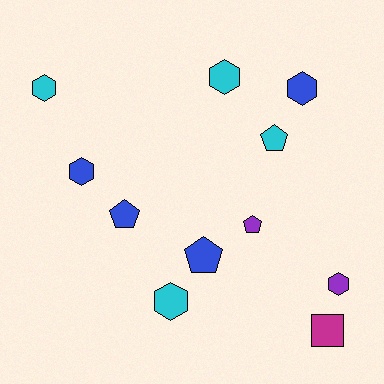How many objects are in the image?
There are 11 objects.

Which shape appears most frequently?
Hexagon, with 6 objects.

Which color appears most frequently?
Cyan, with 4 objects.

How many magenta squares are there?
There is 1 magenta square.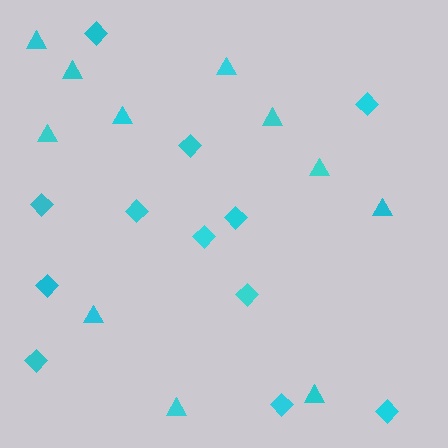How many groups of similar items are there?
There are 2 groups: one group of triangles (11) and one group of diamonds (12).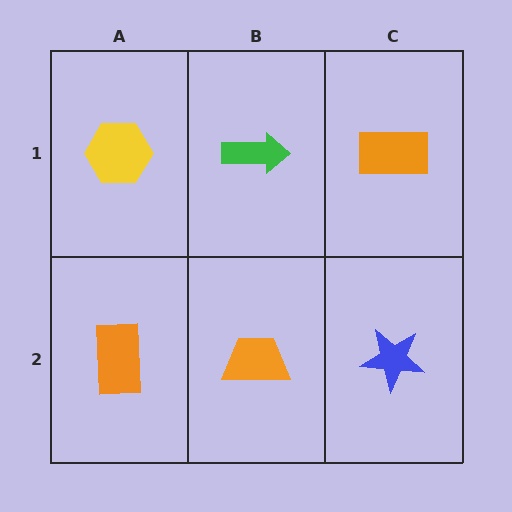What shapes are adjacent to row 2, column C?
An orange rectangle (row 1, column C), an orange trapezoid (row 2, column B).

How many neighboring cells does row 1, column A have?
2.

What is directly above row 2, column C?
An orange rectangle.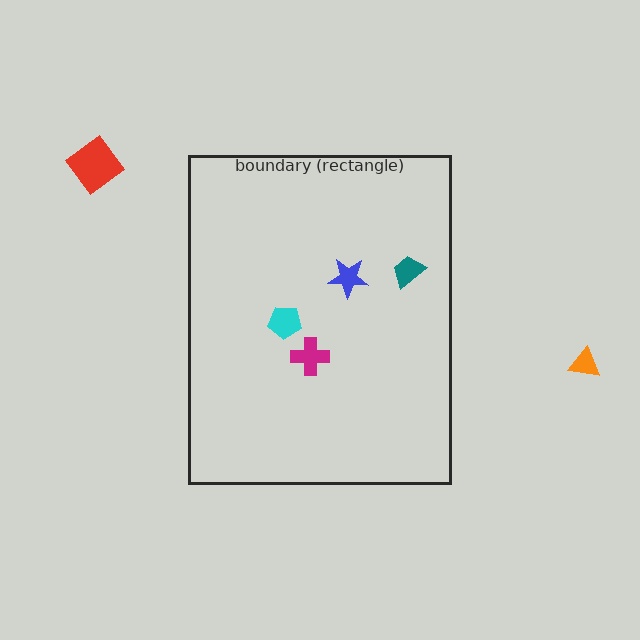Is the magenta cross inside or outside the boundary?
Inside.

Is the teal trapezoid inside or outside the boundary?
Inside.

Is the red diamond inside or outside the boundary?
Outside.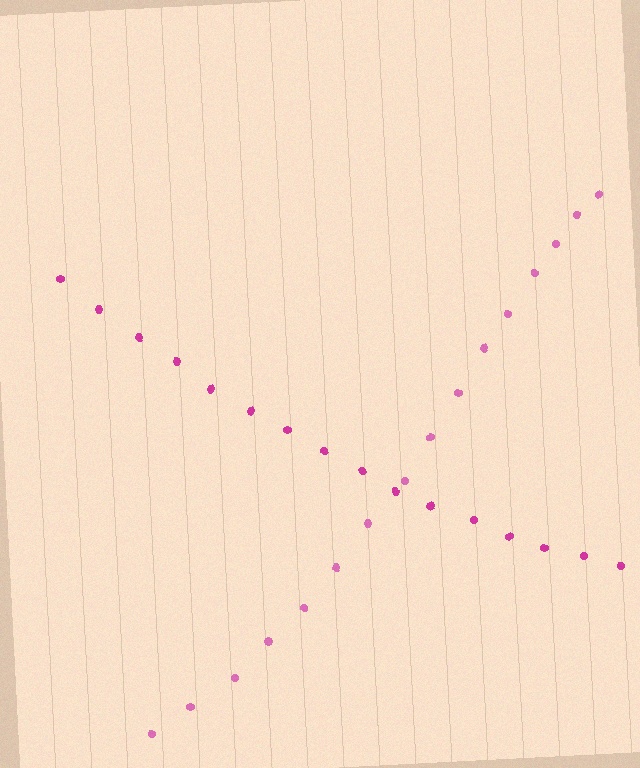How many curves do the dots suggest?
There are 2 distinct paths.